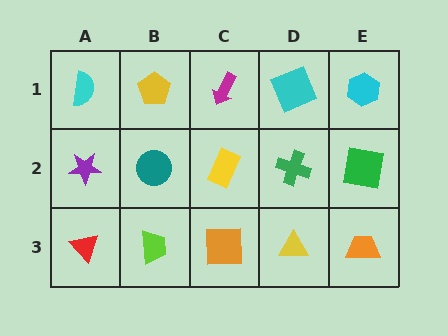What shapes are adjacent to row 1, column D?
A green cross (row 2, column D), a magenta arrow (row 1, column C), a cyan hexagon (row 1, column E).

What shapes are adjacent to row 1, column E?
A green square (row 2, column E), a cyan square (row 1, column D).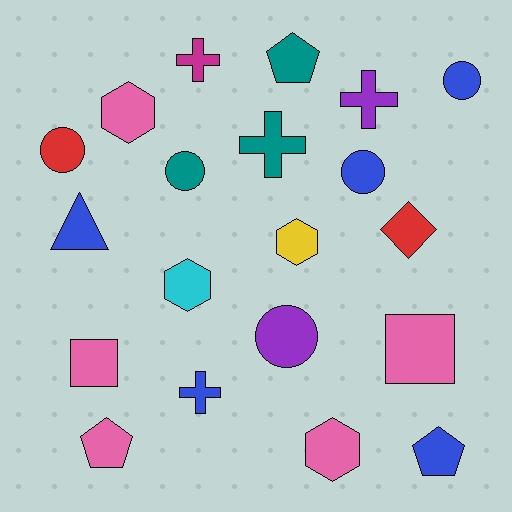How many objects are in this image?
There are 20 objects.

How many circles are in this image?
There are 5 circles.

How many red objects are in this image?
There are 2 red objects.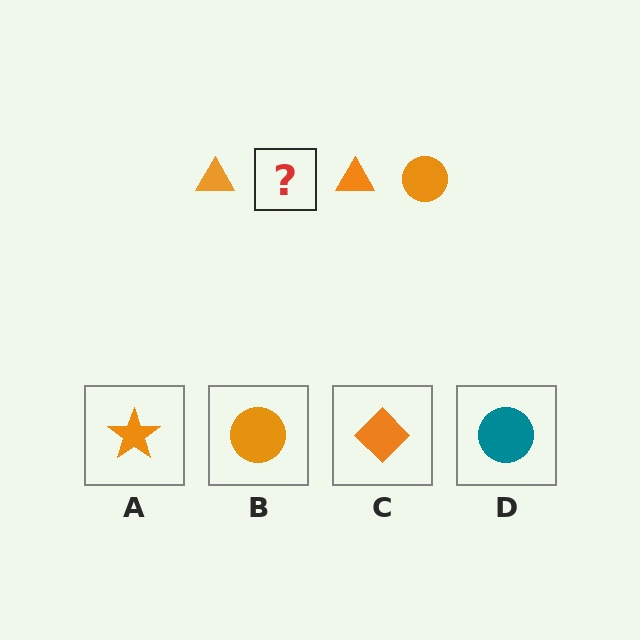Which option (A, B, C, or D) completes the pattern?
B.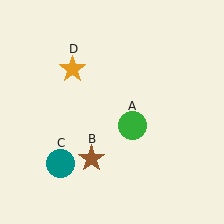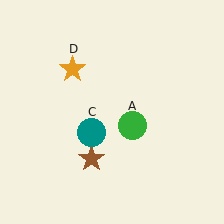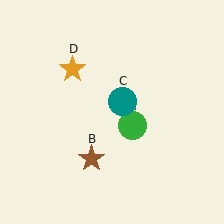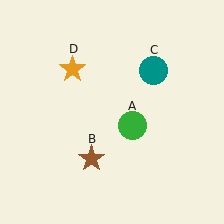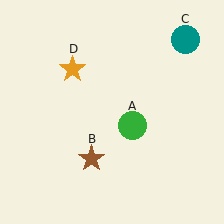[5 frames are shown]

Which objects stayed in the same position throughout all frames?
Green circle (object A) and brown star (object B) and orange star (object D) remained stationary.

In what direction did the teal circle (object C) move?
The teal circle (object C) moved up and to the right.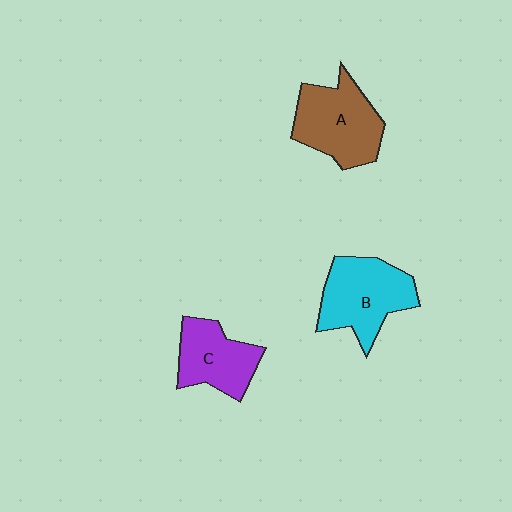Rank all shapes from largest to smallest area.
From largest to smallest: B (cyan), A (brown), C (purple).